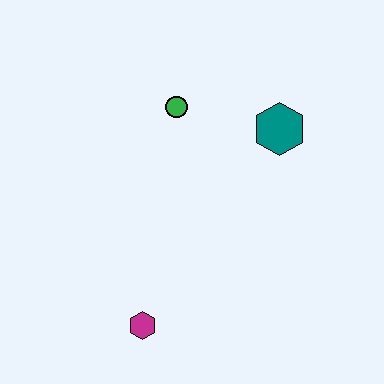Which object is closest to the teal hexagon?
The green circle is closest to the teal hexagon.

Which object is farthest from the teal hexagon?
The magenta hexagon is farthest from the teal hexagon.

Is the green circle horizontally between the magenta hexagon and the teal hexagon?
Yes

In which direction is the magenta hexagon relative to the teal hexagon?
The magenta hexagon is below the teal hexagon.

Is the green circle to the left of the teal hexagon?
Yes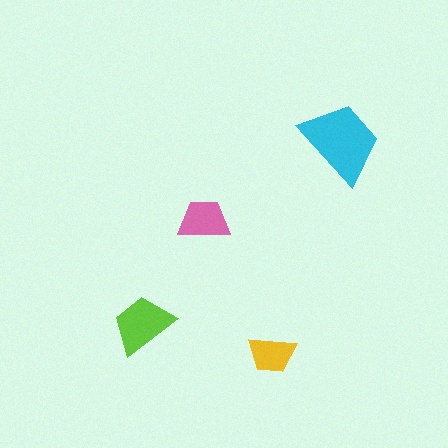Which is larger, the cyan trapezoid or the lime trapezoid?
The cyan one.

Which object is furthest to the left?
The lime trapezoid is leftmost.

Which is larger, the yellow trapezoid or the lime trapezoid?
The lime one.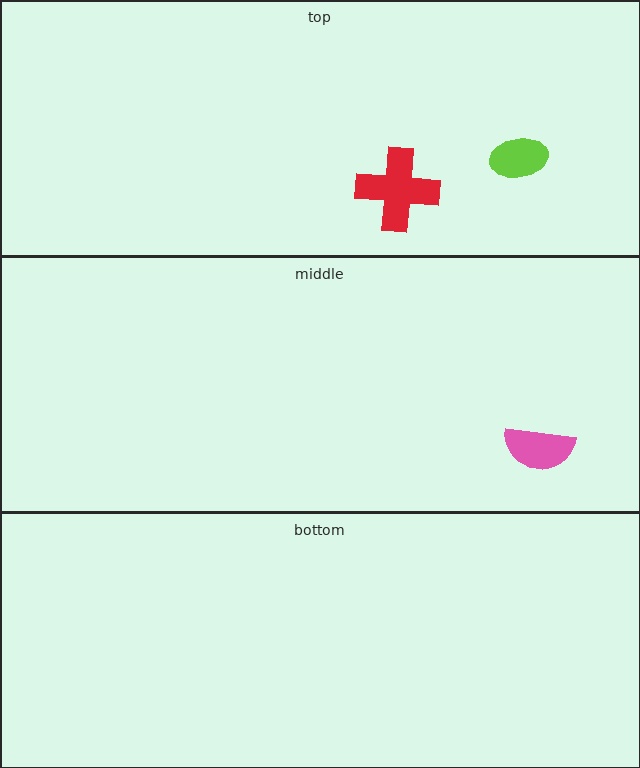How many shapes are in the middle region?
1.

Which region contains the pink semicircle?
The middle region.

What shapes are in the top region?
The red cross, the lime ellipse.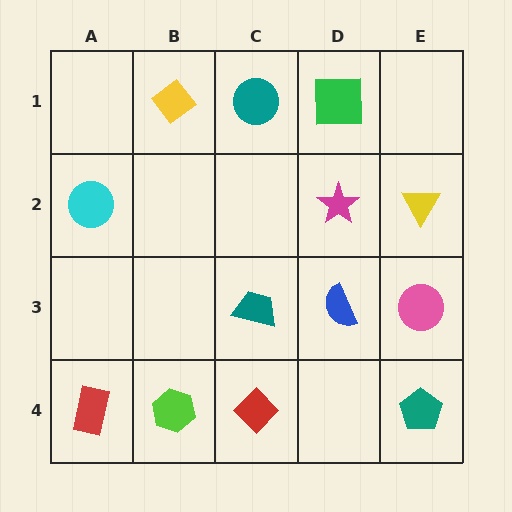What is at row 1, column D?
A green square.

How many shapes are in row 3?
3 shapes.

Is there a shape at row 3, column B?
No, that cell is empty.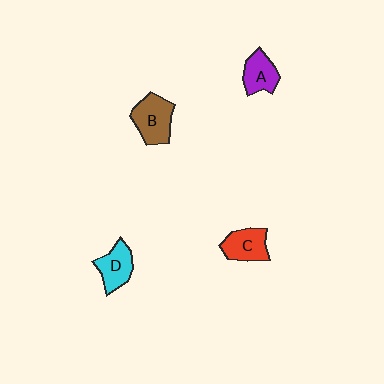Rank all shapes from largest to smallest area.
From largest to smallest: B (brown), C (red), D (cyan), A (purple).